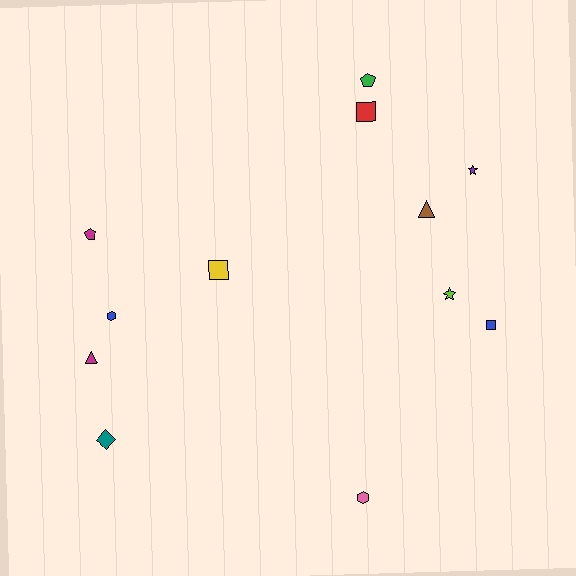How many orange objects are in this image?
There are no orange objects.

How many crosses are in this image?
There are no crosses.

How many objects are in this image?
There are 12 objects.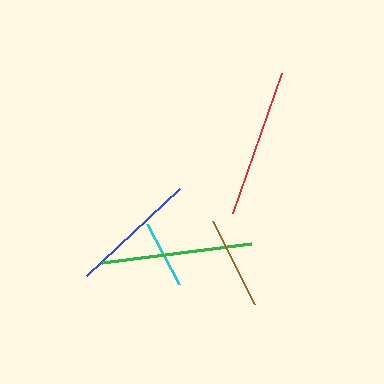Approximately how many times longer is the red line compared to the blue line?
The red line is approximately 1.2 times the length of the blue line.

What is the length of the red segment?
The red segment is approximately 147 pixels long.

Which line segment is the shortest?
The cyan line is the shortest at approximately 68 pixels.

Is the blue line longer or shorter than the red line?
The red line is longer than the blue line.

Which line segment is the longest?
The green line is the longest at approximately 150 pixels.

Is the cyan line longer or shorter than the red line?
The red line is longer than the cyan line.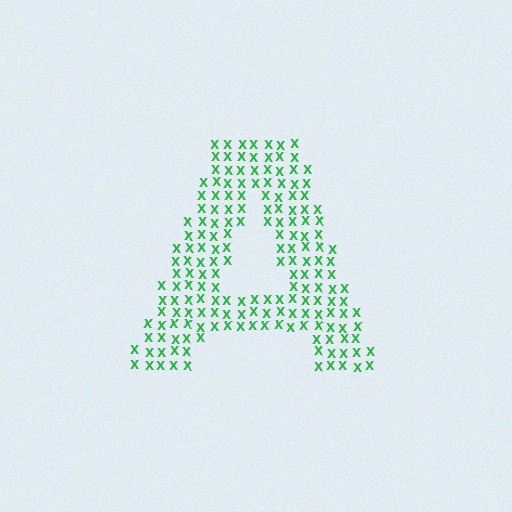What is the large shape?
The large shape is the letter A.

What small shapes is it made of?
It is made of small letter X's.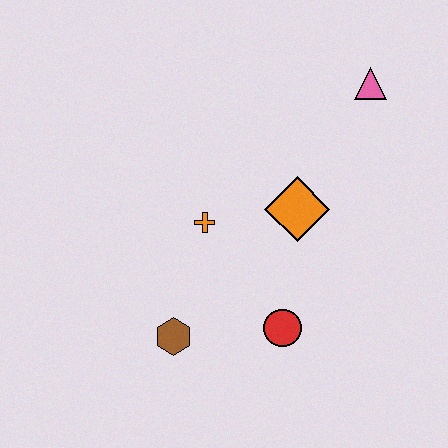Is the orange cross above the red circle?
Yes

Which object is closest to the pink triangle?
The orange diamond is closest to the pink triangle.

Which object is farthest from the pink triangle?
The brown hexagon is farthest from the pink triangle.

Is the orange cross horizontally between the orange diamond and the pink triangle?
No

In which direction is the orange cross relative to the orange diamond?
The orange cross is to the left of the orange diamond.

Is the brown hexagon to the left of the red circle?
Yes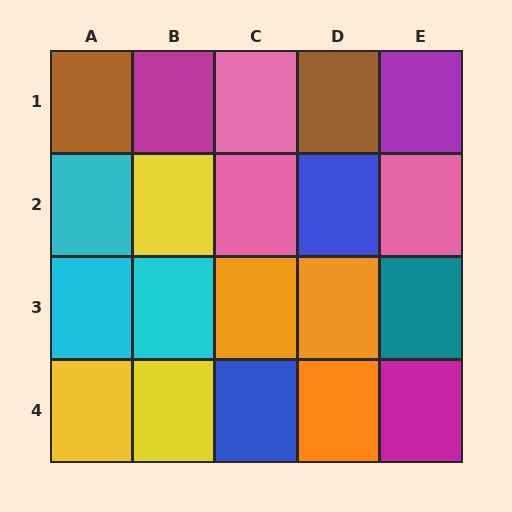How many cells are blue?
2 cells are blue.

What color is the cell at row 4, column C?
Blue.